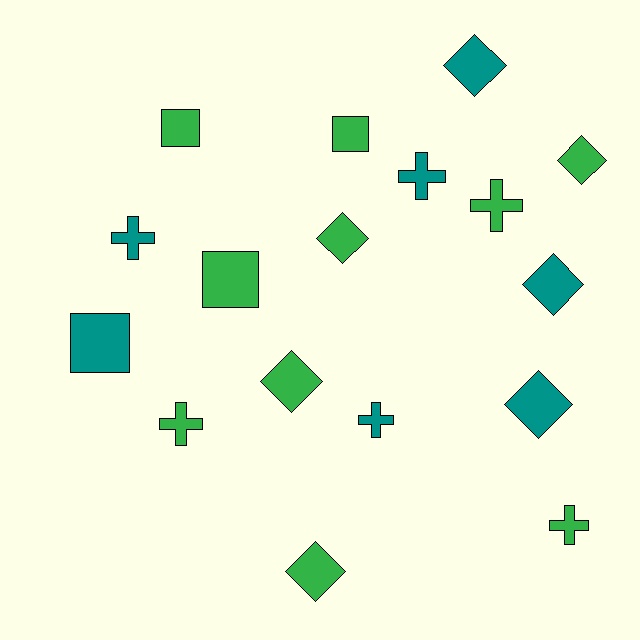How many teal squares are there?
There is 1 teal square.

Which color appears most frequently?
Green, with 10 objects.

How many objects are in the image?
There are 17 objects.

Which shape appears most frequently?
Diamond, with 7 objects.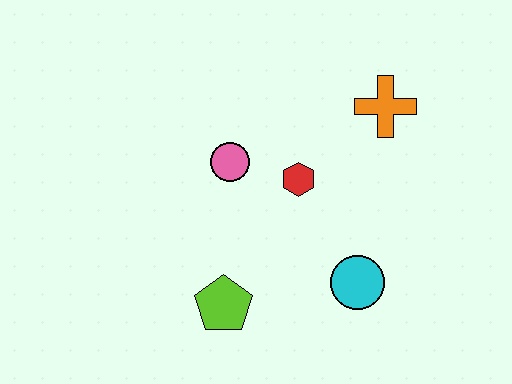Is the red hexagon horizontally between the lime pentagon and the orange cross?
Yes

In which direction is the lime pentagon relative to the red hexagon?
The lime pentagon is below the red hexagon.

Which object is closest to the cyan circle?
The red hexagon is closest to the cyan circle.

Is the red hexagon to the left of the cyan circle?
Yes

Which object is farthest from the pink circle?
The cyan circle is farthest from the pink circle.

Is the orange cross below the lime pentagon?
No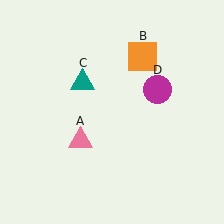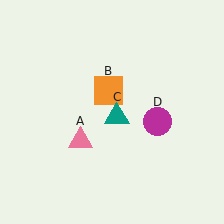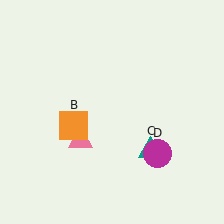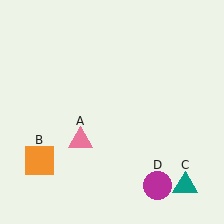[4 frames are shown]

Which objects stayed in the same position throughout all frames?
Pink triangle (object A) remained stationary.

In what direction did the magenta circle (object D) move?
The magenta circle (object D) moved down.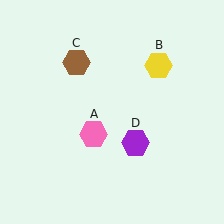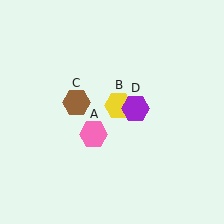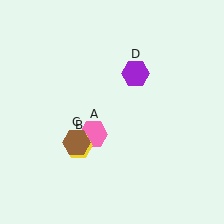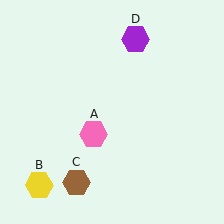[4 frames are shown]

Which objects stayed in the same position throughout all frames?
Pink hexagon (object A) remained stationary.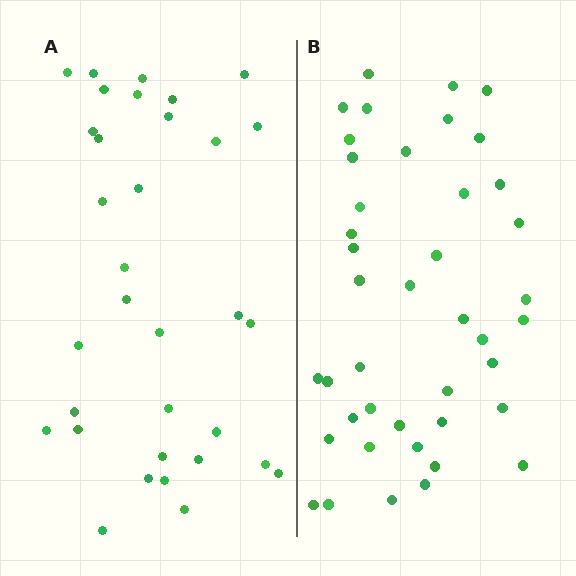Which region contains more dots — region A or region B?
Region B (the right region) has more dots.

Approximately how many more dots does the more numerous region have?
Region B has roughly 8 or so more dots than region A.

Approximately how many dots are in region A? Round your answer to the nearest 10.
About 30 dots. (The exact count is 33, which rounds to 30.)